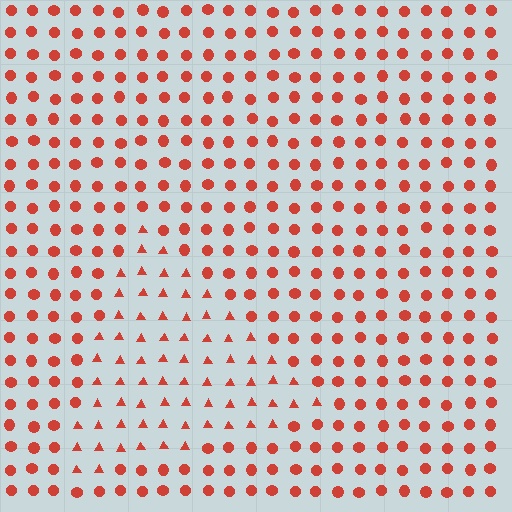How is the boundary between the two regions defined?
The boundary is defined by a change in element shape: triangles inside vs. circles outside. All elements share the same color and spacing.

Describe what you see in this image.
The image is filled with small red elements arranged in a uniform grid. A triangle-shaped region contains triangles, while the surrounding area contains circles. The boundary is defined purely by the change in element shape.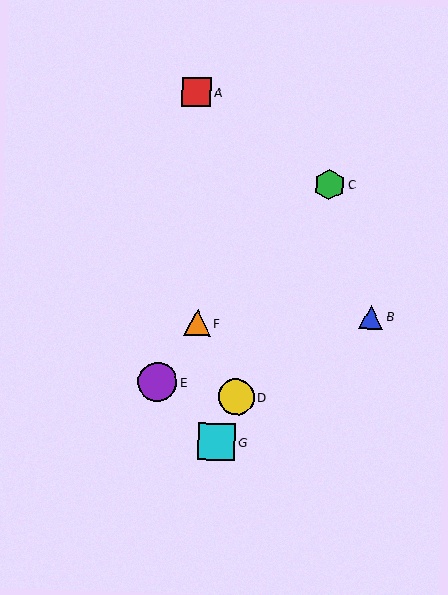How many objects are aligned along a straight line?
3 objects (C, D, G) are aligned along a straight line.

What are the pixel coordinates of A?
Object A is at (197, 92).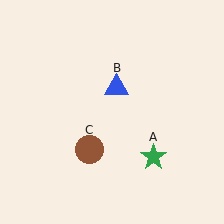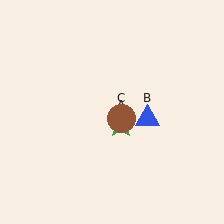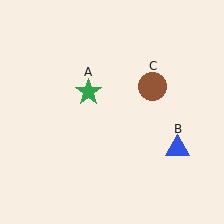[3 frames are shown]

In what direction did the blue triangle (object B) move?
The blue triangle (object B) moved down and to the right.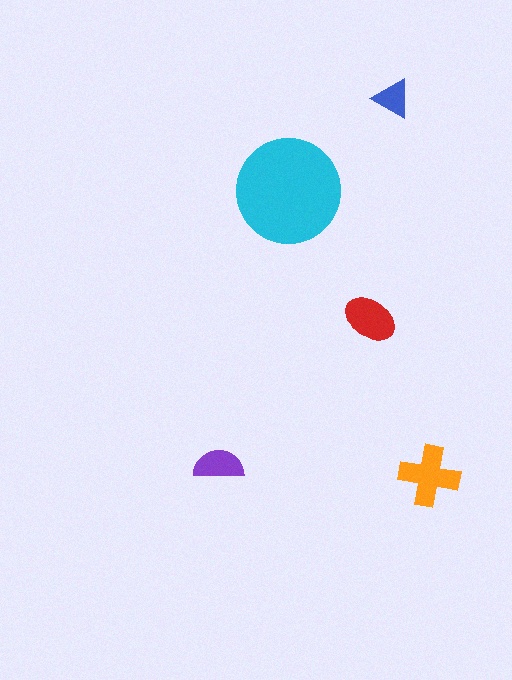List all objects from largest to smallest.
The cyan circle, the orange cross, the red ellipse, the purple semicircle, the blue triangle.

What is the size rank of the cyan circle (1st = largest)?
1st.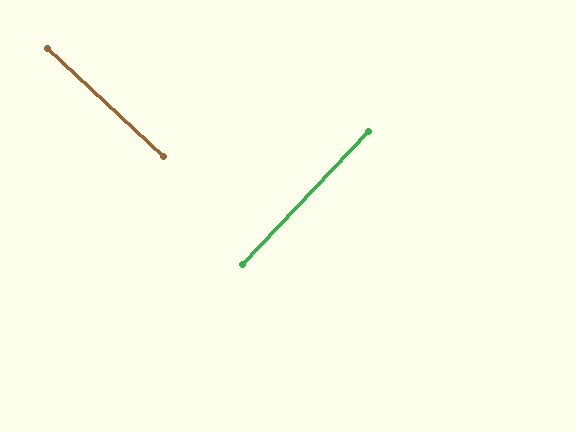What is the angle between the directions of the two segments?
Approximately 89 degrees.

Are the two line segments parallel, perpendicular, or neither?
Perpendicular — they meet at approximately 89°.